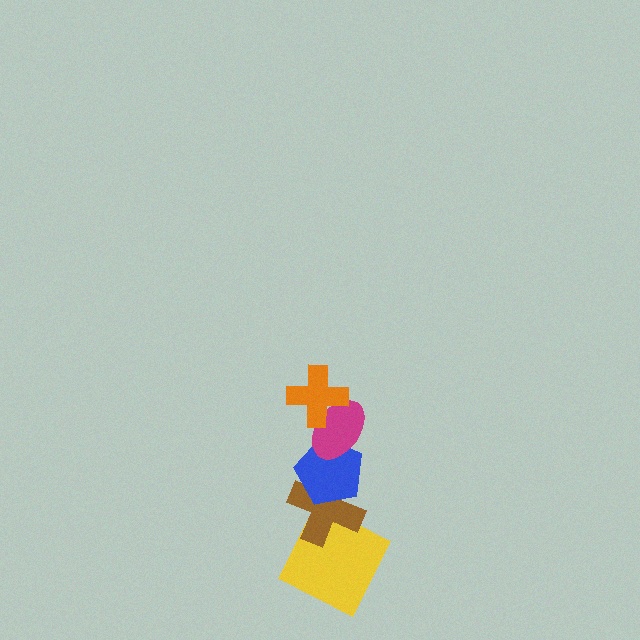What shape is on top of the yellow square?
The brown cross is on top of the yellow square.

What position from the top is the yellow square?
The yellow square is 5th from the top.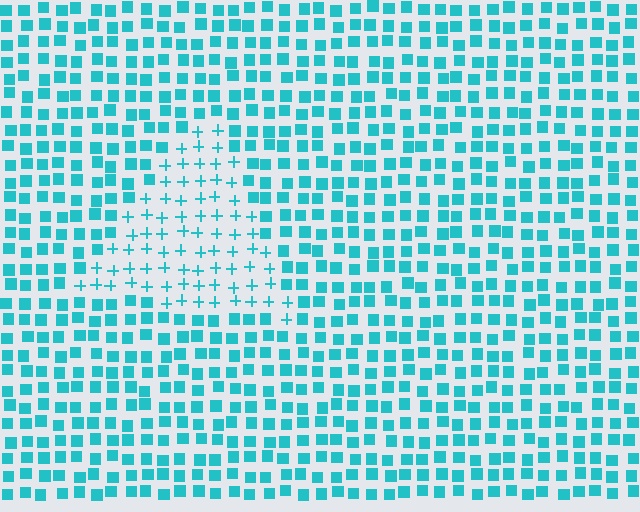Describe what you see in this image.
The image is filled with small cyan elements arranged in a uniform grid. A triangle-shaped region contains plus signs, while the surrounding area contains squares. The boundary is defined purely by the change in element shape.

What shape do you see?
I see a triangle.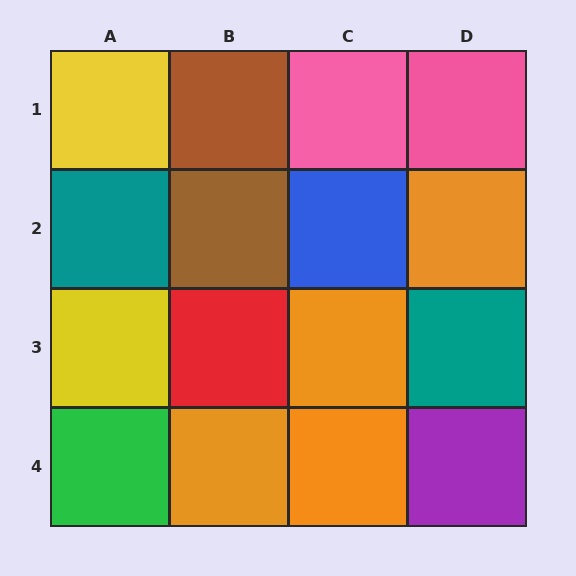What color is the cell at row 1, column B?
Brown.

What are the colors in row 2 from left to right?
Teal, brown, blue, orange.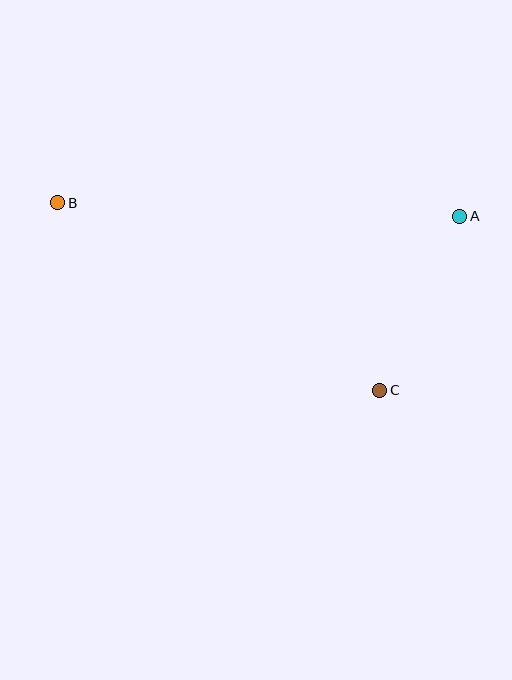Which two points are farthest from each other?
Points A and B are farthest from each other.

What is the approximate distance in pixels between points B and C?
The distance between B and C is approximately 373 pixels.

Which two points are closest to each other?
Points A and C are closest to each other.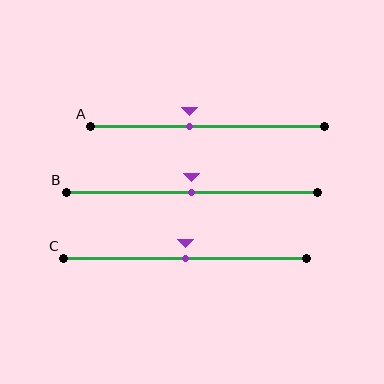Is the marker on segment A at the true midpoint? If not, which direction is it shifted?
No, the marker on segment A is shifted to the left by about 8% of the segment length.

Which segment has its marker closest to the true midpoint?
Segment B has its marker closest to the true midpoint.